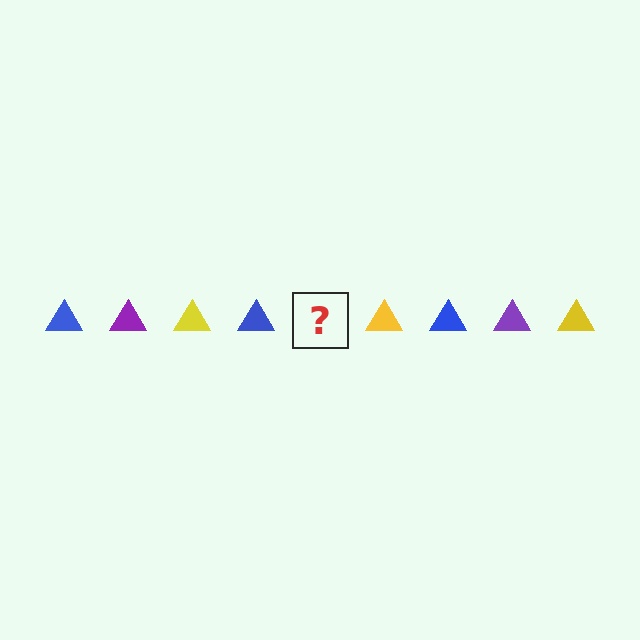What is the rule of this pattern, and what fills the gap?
The rule is that the pattern cycles through blue, purple, yellow triangles. The gap should be filled with a purple triangle.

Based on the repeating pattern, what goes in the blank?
The blank should be a purple triangle.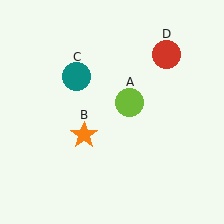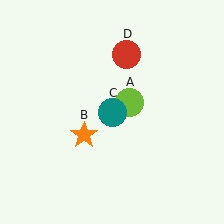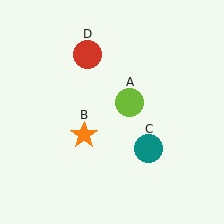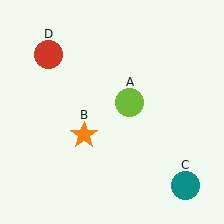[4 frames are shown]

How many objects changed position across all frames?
2 objects changed position: teal circle (object C), red circle (object D).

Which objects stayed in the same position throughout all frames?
Lime circle (object A) and orange star (object B) remained stationary.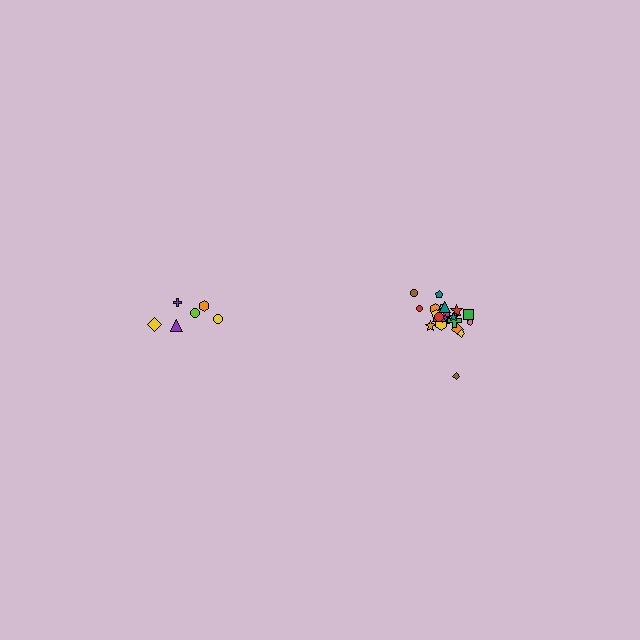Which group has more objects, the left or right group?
The right group.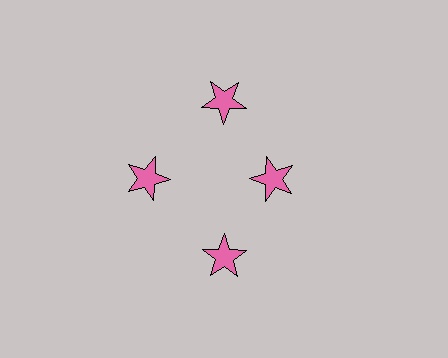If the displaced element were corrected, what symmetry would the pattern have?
It would have 4-fold rotational symmetry — the pattern would map onto itself every 90 degrees.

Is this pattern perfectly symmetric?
No. The 4 pink stars are arranged in a ring, but one element near the 3 o'clock position is pulled inward toward the center, breaking the 4-fold rotational symmetry.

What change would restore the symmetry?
The symmetry would be restored by moving it outward, back onto the ring so that all 4 stars sit at equal angles and equal distance from the center.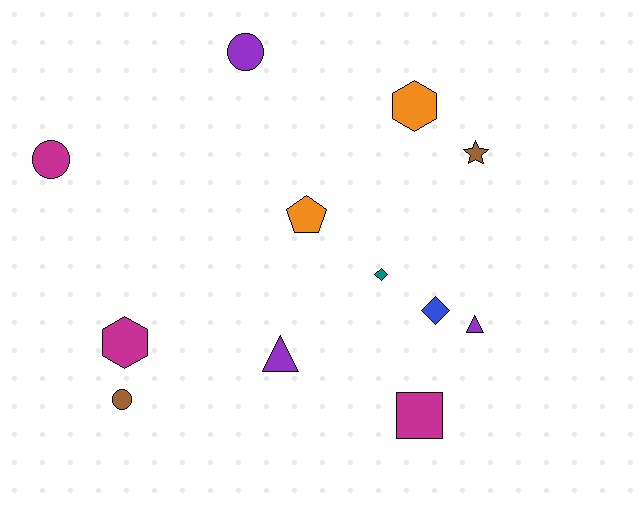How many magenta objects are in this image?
There are 3 magenta objects.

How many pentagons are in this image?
There is 1 pentagon.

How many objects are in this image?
There are 12 objects.